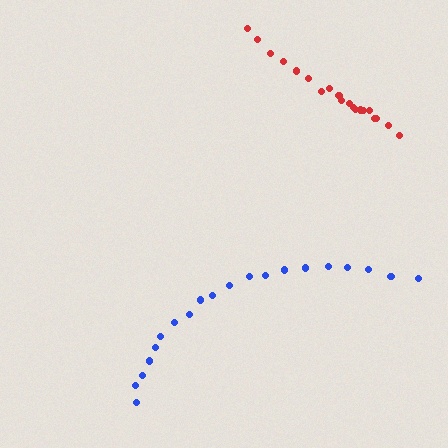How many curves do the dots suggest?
There are 2 distinct paths.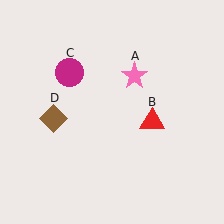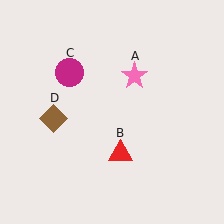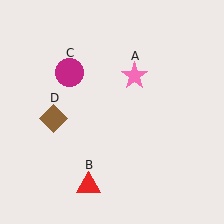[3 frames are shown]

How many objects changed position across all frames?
1 object changed position: red triangle (object B).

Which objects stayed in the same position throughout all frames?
Pink star (object A) and magenta circle (object C) and brown diamond (object D) remained stationary.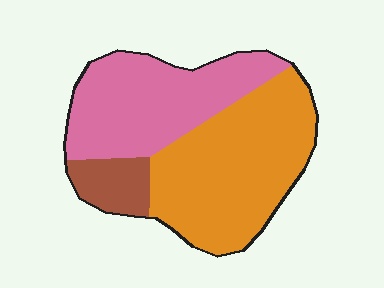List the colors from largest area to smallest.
From largest to smallest: orange, pink, brown.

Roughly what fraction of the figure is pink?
Pink covers roughly 40% of the figure.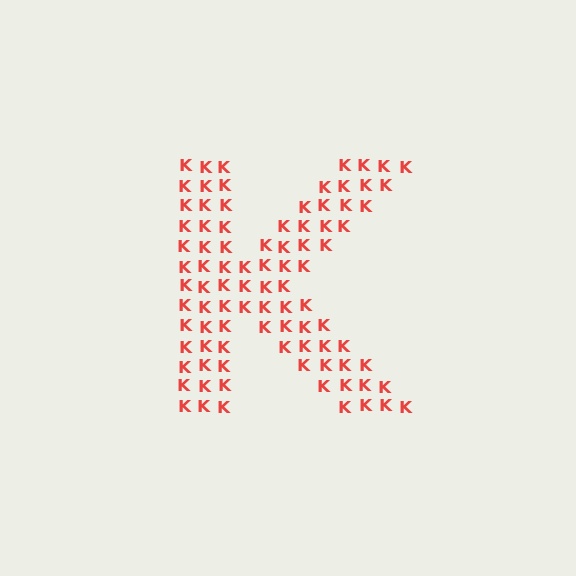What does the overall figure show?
The overall figure shows the letter K.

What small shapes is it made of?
It is made of small letter K's.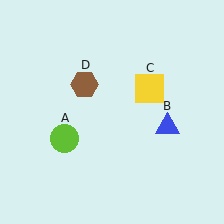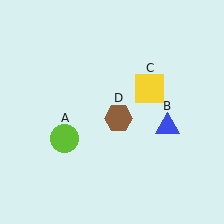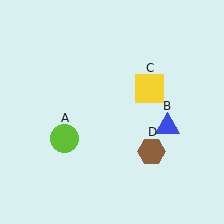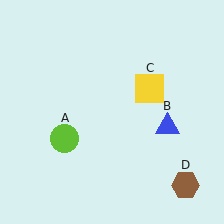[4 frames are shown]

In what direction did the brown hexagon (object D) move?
The brown hexagon (object D) moved down and to the right.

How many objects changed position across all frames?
1 object changed position: brown hexagon (object D).